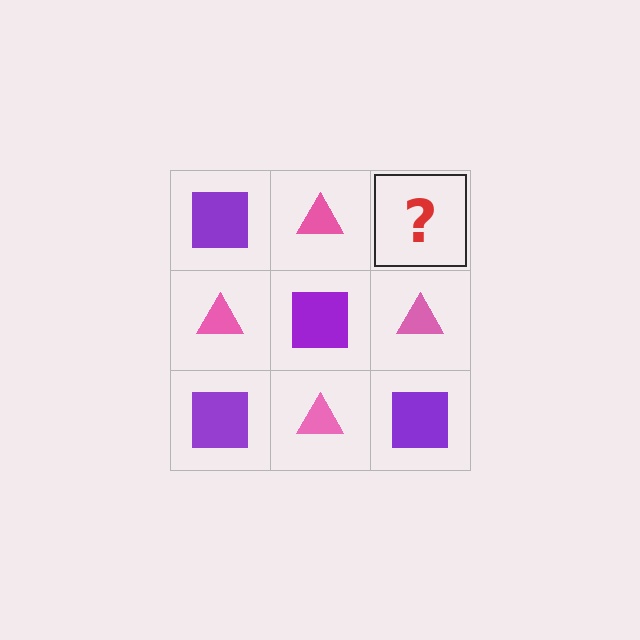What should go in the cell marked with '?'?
The missing cell should contain a purple square.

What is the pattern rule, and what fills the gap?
The rule is that it alternates purple square and pink triangle in a checkerboard pattern. The gap should be filled with a purple square.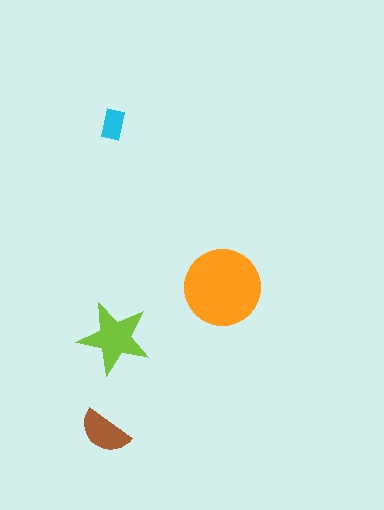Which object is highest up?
The cyan rectangle is topmost.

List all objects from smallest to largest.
The cyan rectangle, the brown semicircle, the lime star, the orange circle.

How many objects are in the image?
There are 4 objects in the image.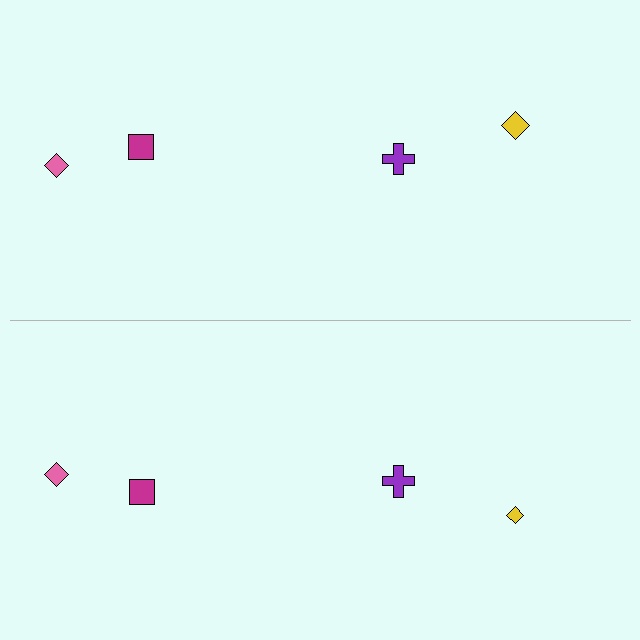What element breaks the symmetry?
The yellow diamond on the bottom side has a different size than its mirror counterpart.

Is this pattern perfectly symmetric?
No, the pattern is not perfectly symmetric. The yellow diamond on the bottom side has a different size than its mirror counterpart.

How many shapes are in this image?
There are 8 shapes in this image.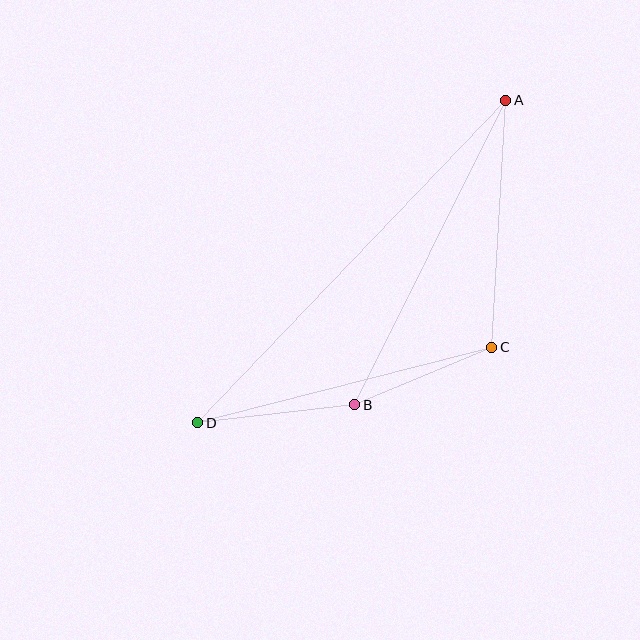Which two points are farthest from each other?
Points A and D are farthest from each other.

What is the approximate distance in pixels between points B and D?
The distance between B and D is approximately 158 pixels.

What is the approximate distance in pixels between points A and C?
The distance between A and C is approximately 247 pixels.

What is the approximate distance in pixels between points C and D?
The distance between C and D is approximately 303 pixels.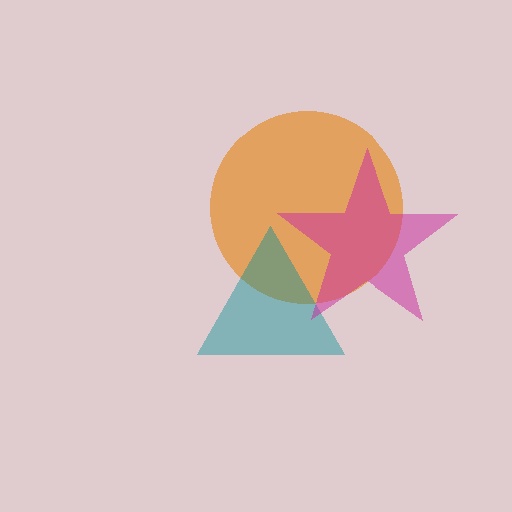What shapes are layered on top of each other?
The layered shapes are: an orange circle, a teal triangle, a magenta star.